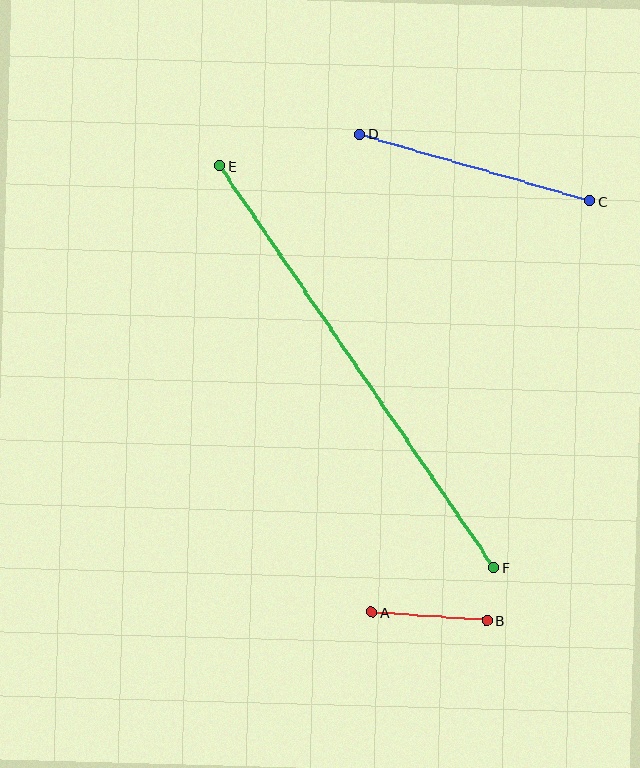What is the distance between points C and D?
The distance is approximately 240 pixels.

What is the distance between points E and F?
The distance is approximately 486 pixels.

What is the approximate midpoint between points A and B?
The midpoint is at approximately (429, 616) pixels.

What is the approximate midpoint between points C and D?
The midpoint is at approximately (475, 168) pixels.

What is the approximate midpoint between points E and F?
The midpoint is at approximately (357, 367) pixels.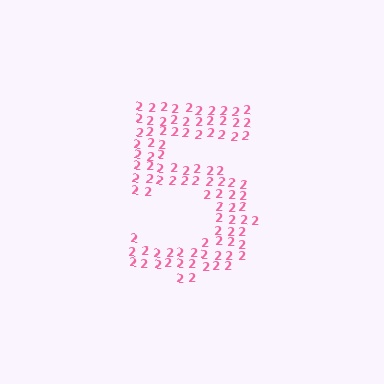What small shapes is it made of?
It is made of small digit 2's.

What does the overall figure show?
The overall figure shows the digit 5.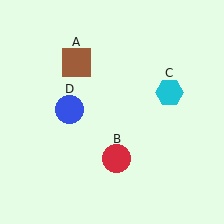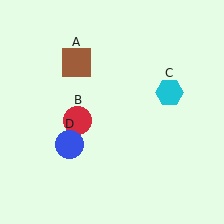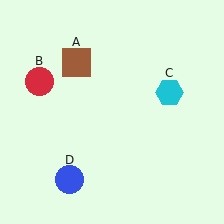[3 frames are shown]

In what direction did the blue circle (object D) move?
The blue circle (object D) moved down.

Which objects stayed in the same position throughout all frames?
Brown square (object A) and cyan hexagon (object C) remained stationary.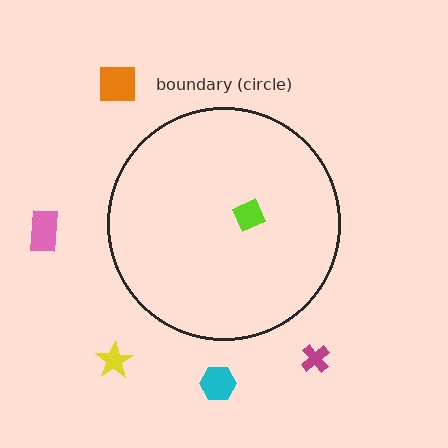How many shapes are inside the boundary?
1 inside, 5 outside.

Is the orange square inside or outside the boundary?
Outside.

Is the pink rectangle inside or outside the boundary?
Outside.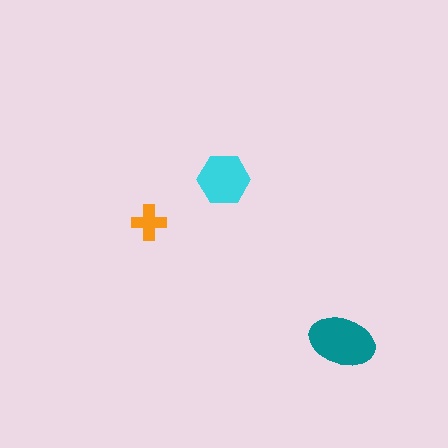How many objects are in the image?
There are 3 objects in the image.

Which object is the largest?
The teal ellipse.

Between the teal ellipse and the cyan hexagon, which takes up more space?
The teal ellipse.